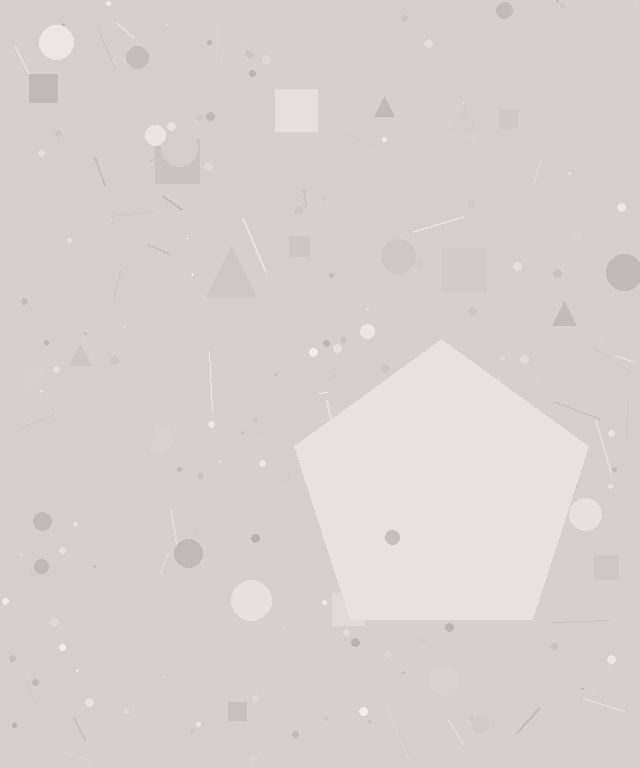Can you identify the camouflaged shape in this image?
The camouflaged shape is a pentagon.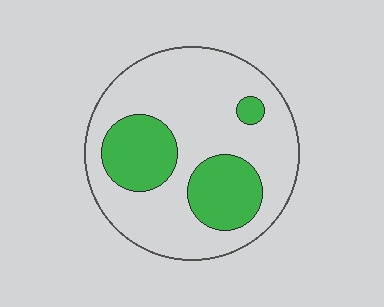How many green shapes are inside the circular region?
3.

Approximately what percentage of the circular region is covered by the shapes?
Approximately 25%.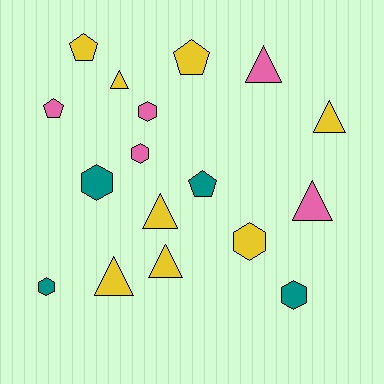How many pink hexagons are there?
There are 2 pink hexagons.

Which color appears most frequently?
Yellow, with 8 objects.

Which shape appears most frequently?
Triangle, with 7 objects.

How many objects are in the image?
There are 17 objects.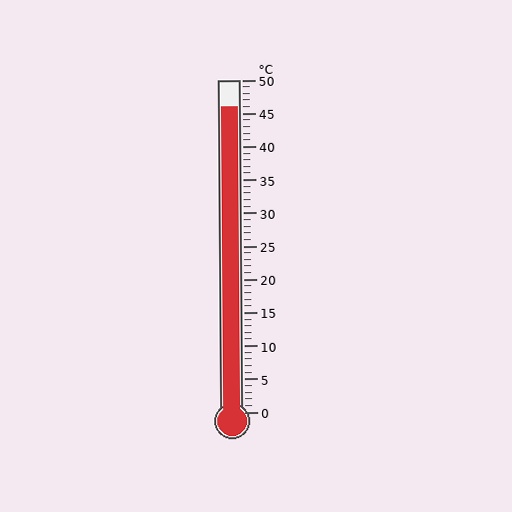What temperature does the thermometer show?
The thermometer shows approximately 46°C.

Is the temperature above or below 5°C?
The temperature is above 5°C.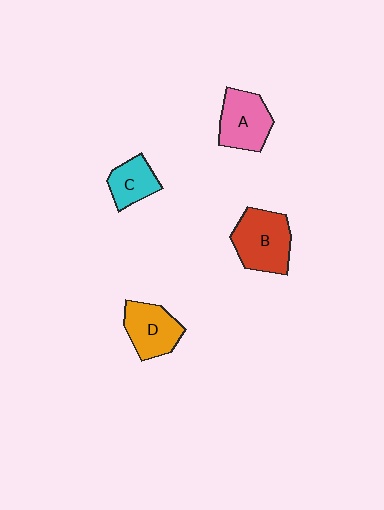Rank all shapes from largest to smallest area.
From largest to smallest: B (red), A (pink), D (orange), C (cyan).